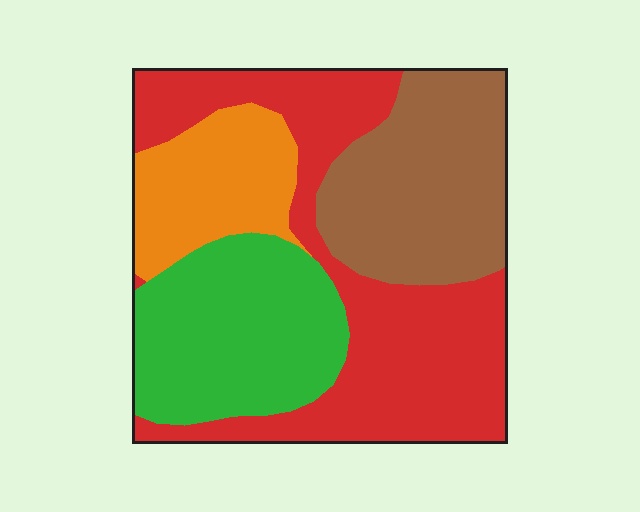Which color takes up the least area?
Orange, at roughly 15%.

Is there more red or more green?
Red.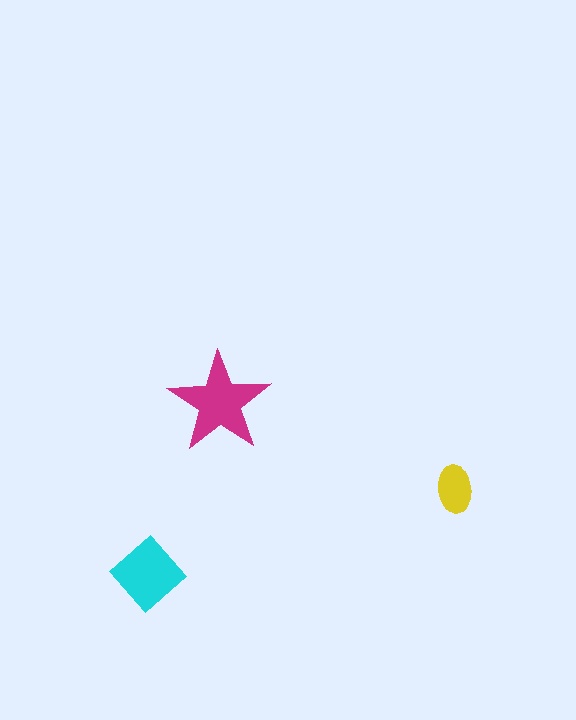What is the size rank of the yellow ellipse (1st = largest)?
3rd.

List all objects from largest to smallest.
The magenta star, the cyan diamond, the yellow ellipse.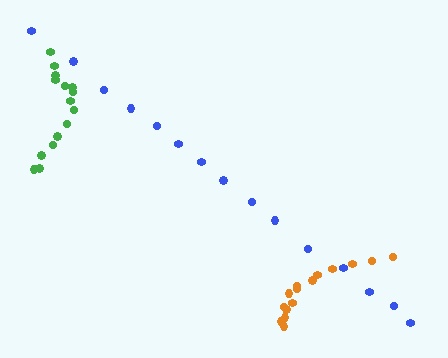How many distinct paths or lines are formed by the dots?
There are 3 distinct paths.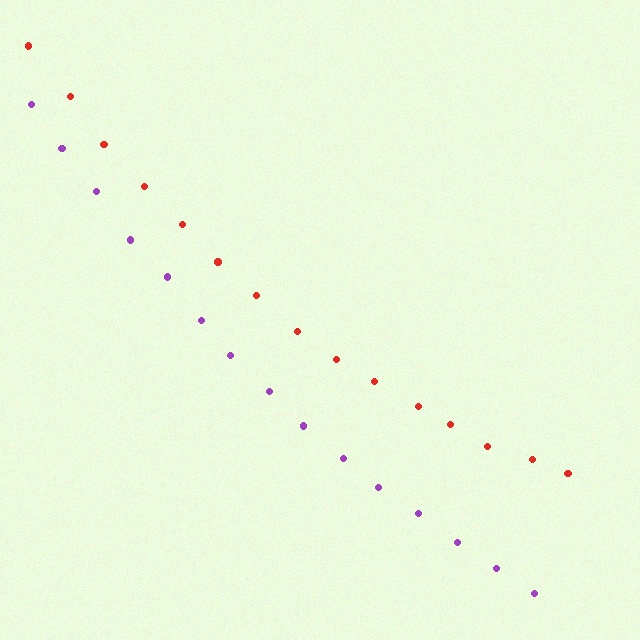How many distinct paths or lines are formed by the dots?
There are 2 distinct paths.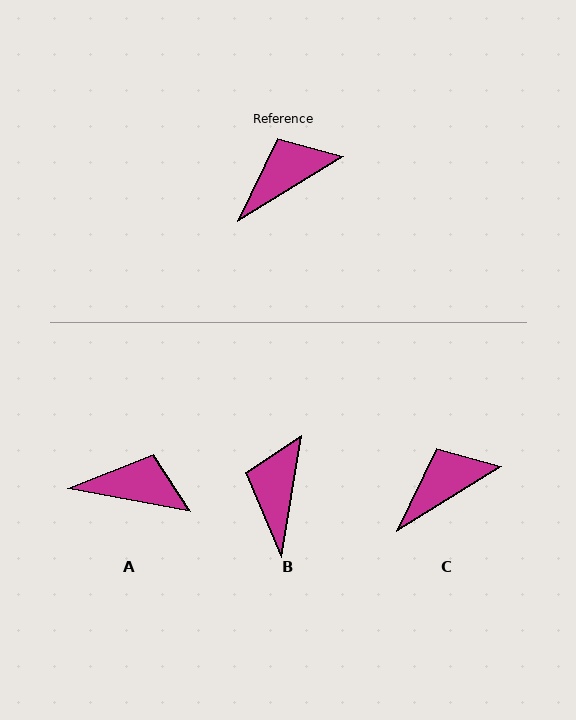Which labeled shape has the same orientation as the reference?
C.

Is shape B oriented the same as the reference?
No, it is off by about 49 degrees.